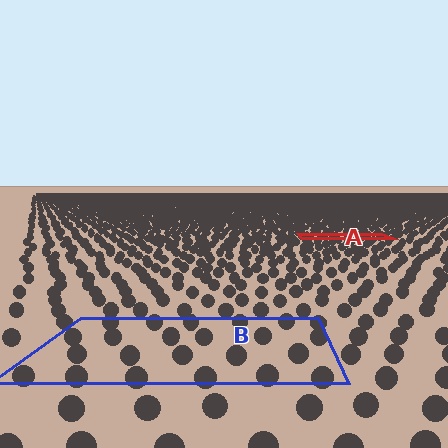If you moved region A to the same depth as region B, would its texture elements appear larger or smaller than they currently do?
They would appear larger. At a closer depth, the same texture elements are projected at a bigger on-screen size.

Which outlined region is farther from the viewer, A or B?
Region A is farther from the viewer — the texture elements inside it appear smaller and more densely packed.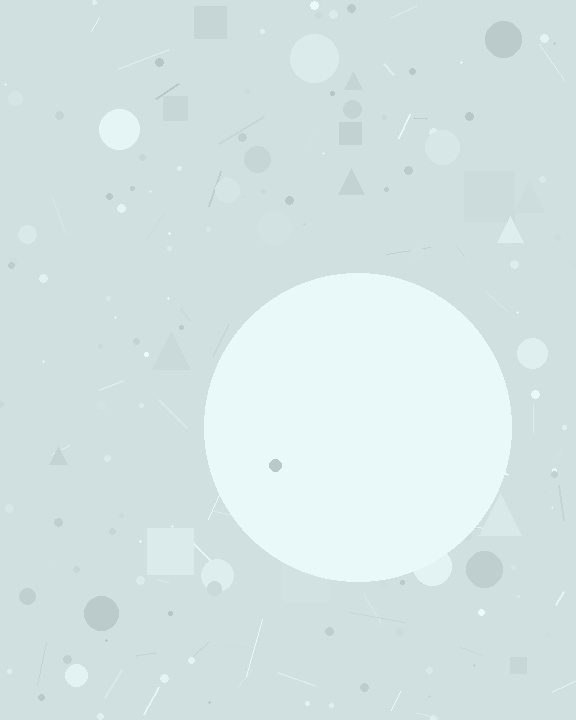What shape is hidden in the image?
A circle is hidden in the image.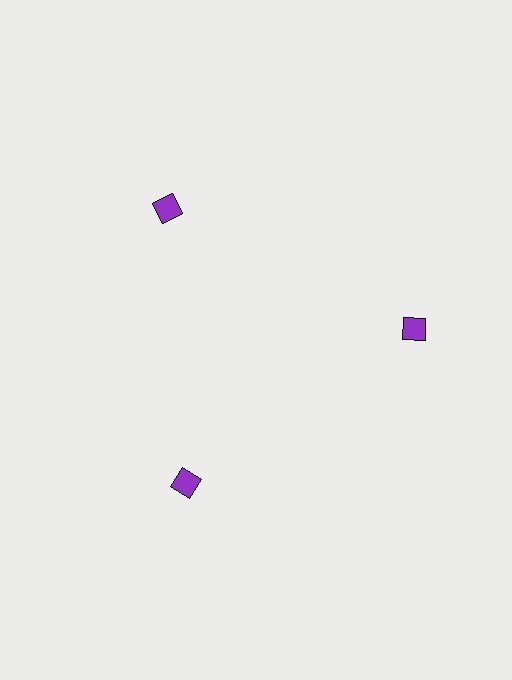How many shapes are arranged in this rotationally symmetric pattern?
There are 3 shapes, arranged in 3 groups of 1.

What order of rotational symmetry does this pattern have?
This pattern has 3-fold rotational symmetry.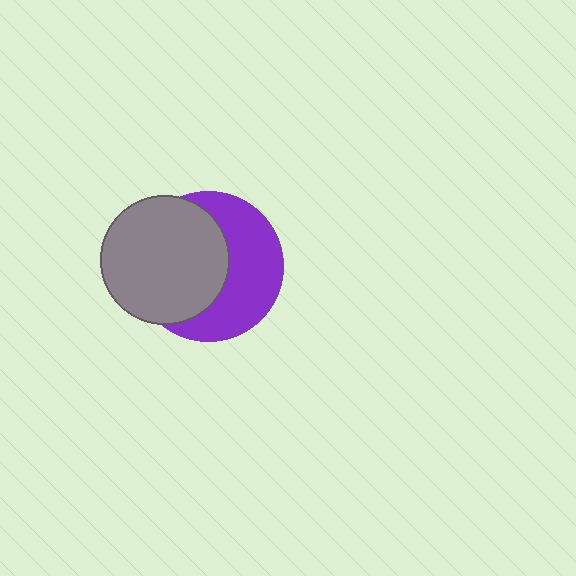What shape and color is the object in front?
The object in front is a gray circle.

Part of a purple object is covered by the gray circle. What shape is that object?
It is a circle.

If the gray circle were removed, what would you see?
You would see the complete purple circle.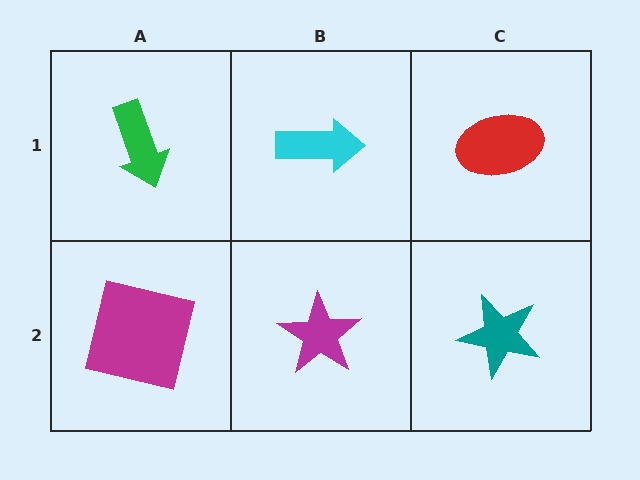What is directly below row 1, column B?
A magenta star.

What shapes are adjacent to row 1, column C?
A teal star (row 2, column C), a cyan arrow (row 1, column B).